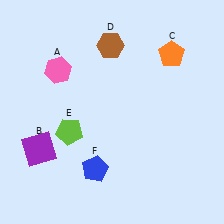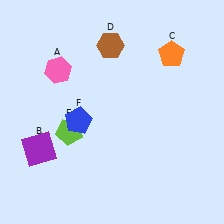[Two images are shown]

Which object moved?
The blue pentagon (F) moved up.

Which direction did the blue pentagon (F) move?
The blue pentagon (F) moved up.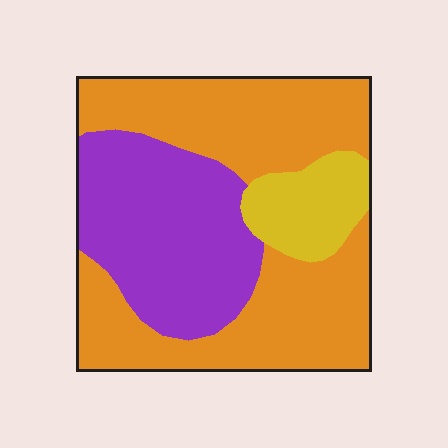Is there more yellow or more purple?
Purple.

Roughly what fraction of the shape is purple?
Purple takes up about one third (1/3) of the shape.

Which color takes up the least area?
Yellow, at roughly 10%.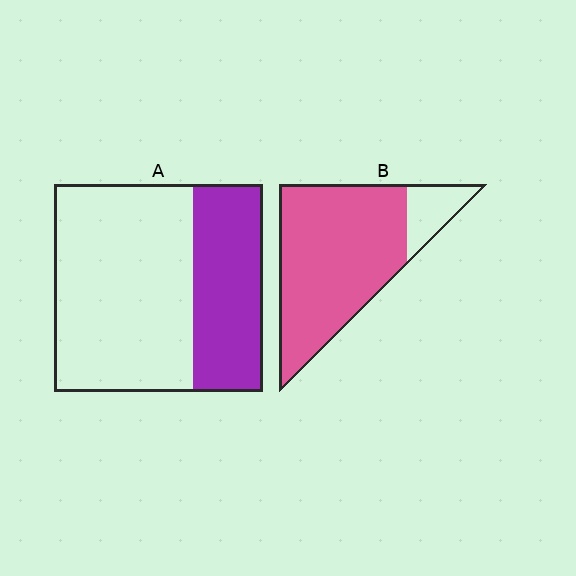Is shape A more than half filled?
No.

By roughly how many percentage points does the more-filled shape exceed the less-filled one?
By roughly 50 percentage points (B over A).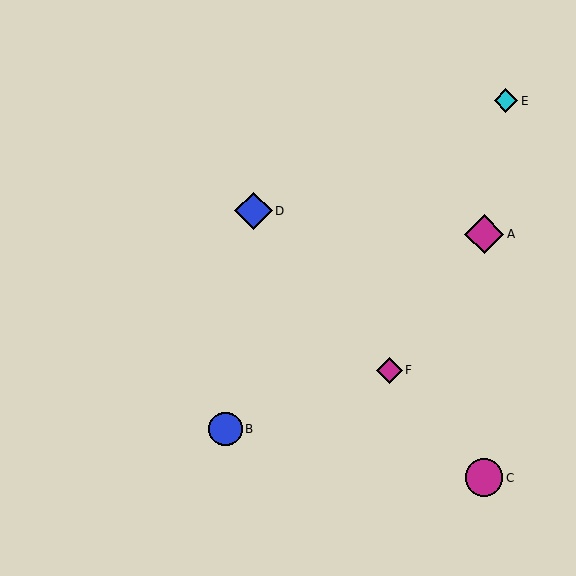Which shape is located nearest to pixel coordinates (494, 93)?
The cyan diamond (labeled E) at (506, 101) is nearest to that location.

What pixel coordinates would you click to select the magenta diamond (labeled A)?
Click at (484, 234) to select the magenta diamond A.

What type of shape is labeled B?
Shape B is a blue circle.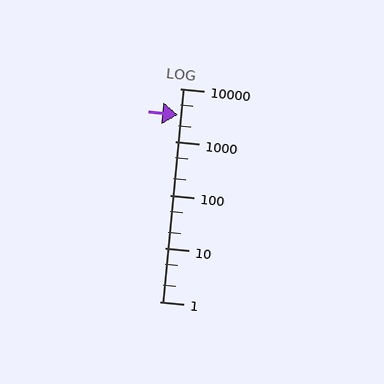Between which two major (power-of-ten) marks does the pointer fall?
The pointer is between 1000 and 10000.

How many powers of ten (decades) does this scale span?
The scale spans 4 decades, from 1 to 10000.